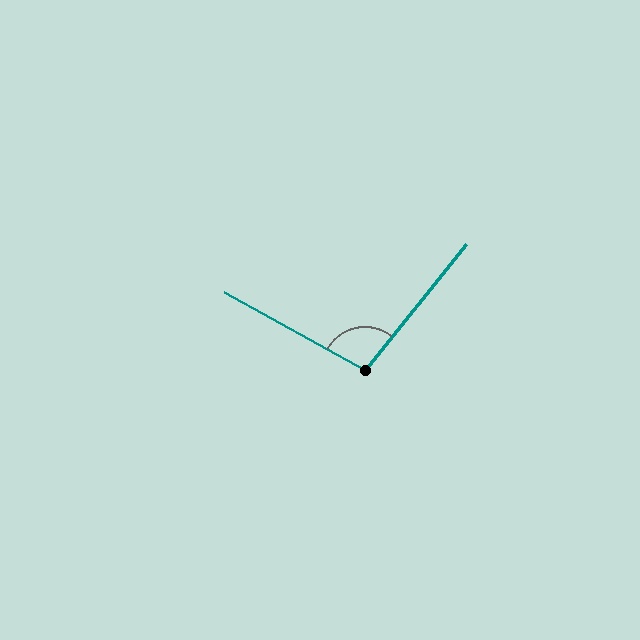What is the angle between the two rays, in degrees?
Approximately 100 degrees.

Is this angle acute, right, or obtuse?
It is obtuse.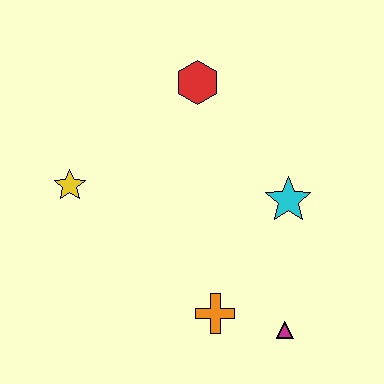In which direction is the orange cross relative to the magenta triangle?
The orange cross is to the left of the magenta triangle.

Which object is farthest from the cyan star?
The yellow star is farthest from the cyan star.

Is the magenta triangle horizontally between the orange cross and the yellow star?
No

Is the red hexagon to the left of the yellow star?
No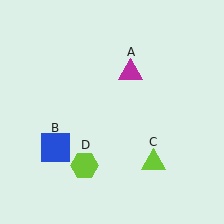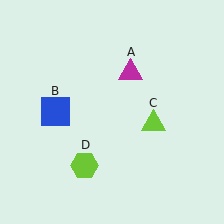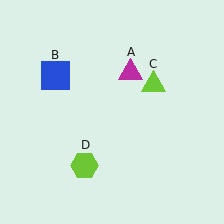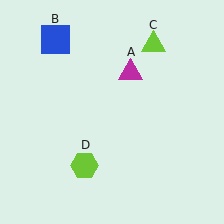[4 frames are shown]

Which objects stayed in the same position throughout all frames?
Magenta triangle (object A) and lime hexagon (object D) remained stationary.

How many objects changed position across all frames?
2 objects changed position: blue square (object B), lime triangle (object C).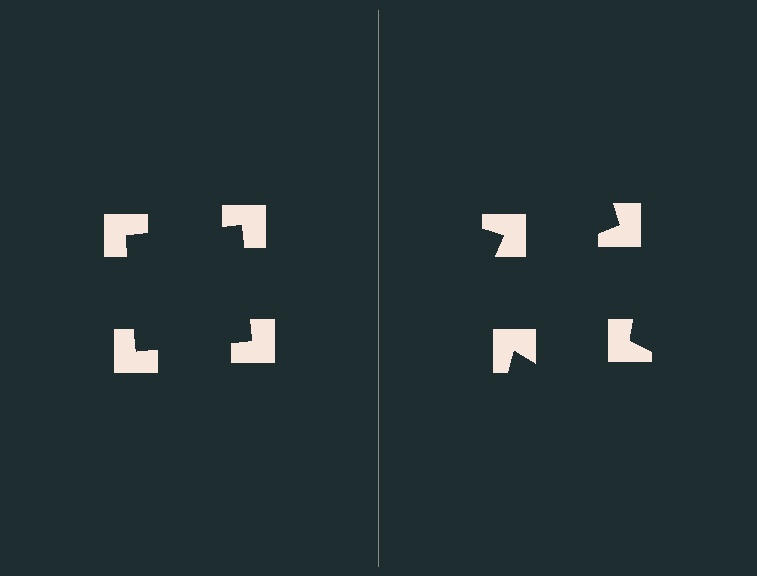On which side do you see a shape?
An illusory square appears on the left side. On the right side the wedge cuts are rotated, so no coherent shape forms.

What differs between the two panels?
The notched squares are positioned identically on both sides; only the wedge orientations differ. On the left they align to a square; on the right they are misaligned.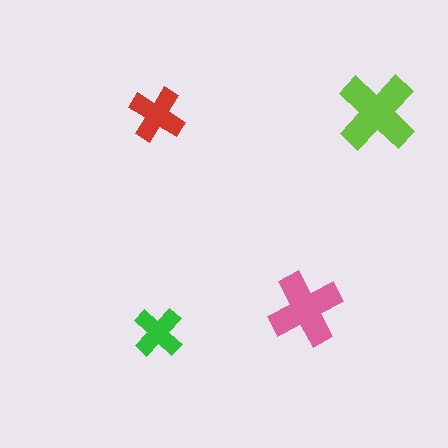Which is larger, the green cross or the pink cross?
The pink one.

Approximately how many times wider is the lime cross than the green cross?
About 1.5 times wider.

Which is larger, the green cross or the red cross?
The red one.